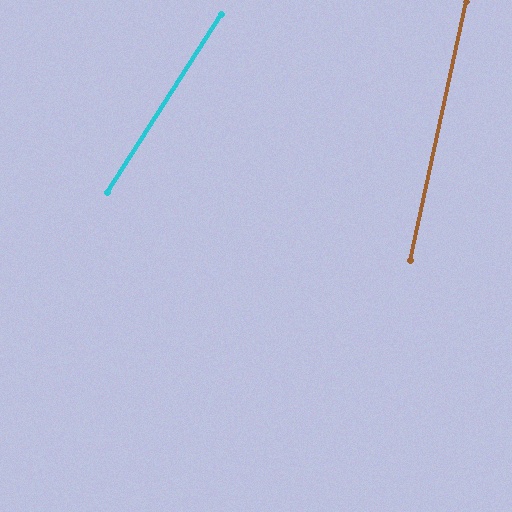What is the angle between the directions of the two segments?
Approximately 21 degrees.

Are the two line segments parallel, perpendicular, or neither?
Neither parallel nor perpendicular — they differ by about 21°.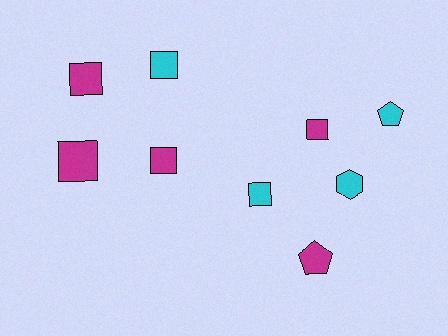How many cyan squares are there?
There are 2 cyan squares.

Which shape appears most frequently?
Square, with 6 objects.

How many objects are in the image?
There are 9 objects.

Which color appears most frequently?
Magenta, with 5 objects.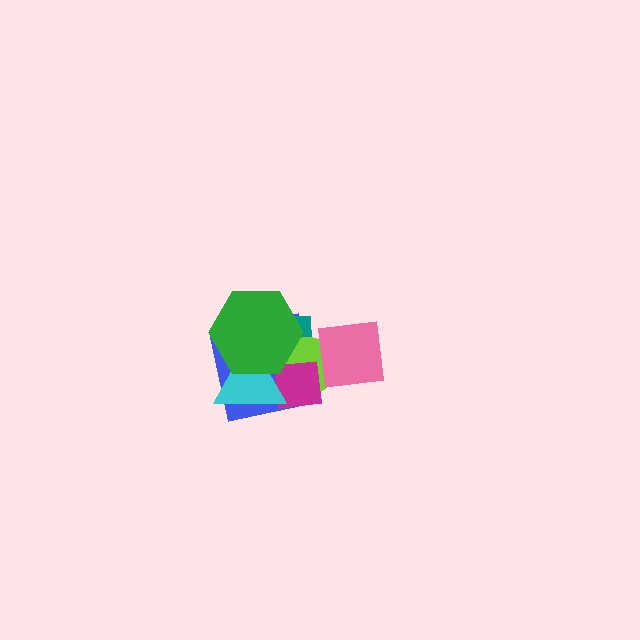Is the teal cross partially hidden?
Yes, it is partially covered by another shape.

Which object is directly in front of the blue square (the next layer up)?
The teal cross is directly in front of the blue square.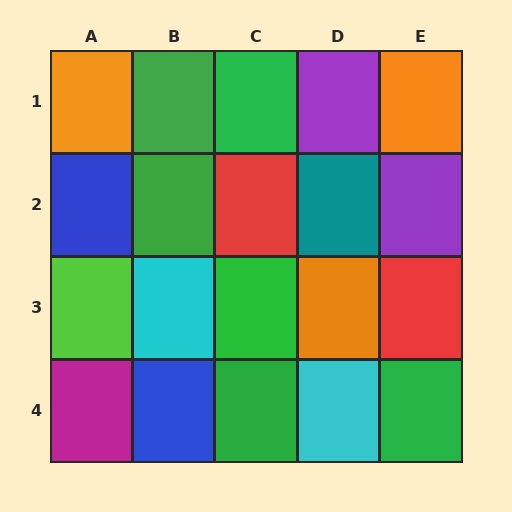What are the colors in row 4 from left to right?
Magenta, blue, green, cyan, green.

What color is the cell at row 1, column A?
Orange.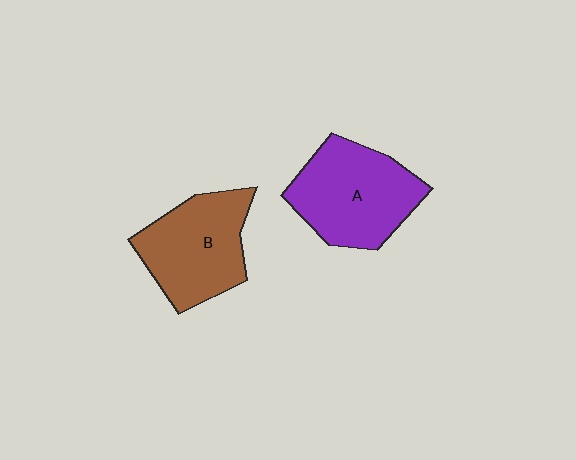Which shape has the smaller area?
Shape B (brown).